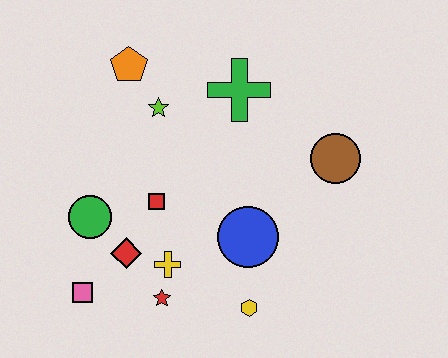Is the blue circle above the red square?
No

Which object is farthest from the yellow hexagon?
The orange pentagon is farthest from the yellow hexagon.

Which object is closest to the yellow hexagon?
The blue circle is closest to the yellow hexagon.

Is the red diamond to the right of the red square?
No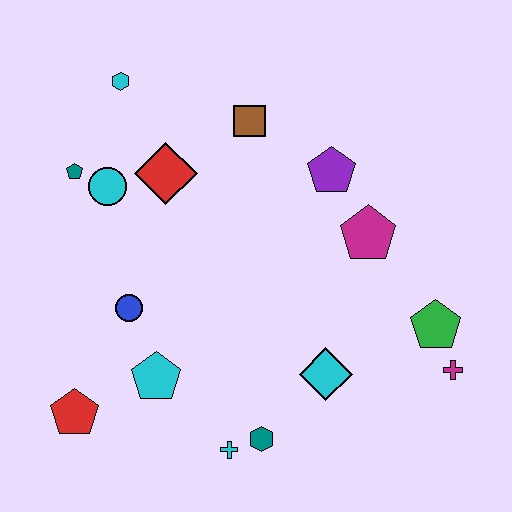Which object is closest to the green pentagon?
The magenta cross is closest to the green pentagon.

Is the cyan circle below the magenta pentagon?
No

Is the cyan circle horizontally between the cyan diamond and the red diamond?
No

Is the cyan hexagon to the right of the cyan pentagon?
No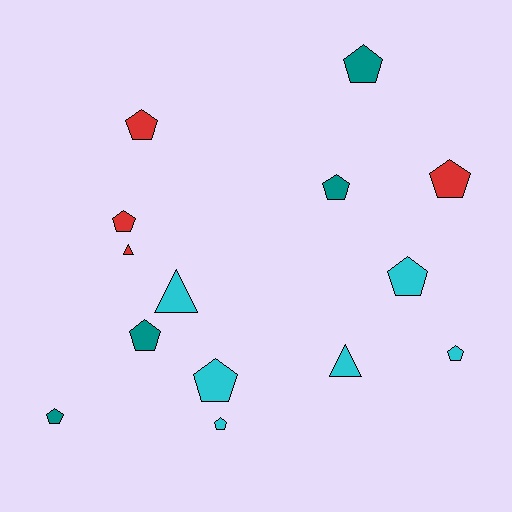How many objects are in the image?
There are 14 objects.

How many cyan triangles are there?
There are 2 cyan triangles.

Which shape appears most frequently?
Pentagon, with 11 objects.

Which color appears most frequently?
Cyan, with 6 objects.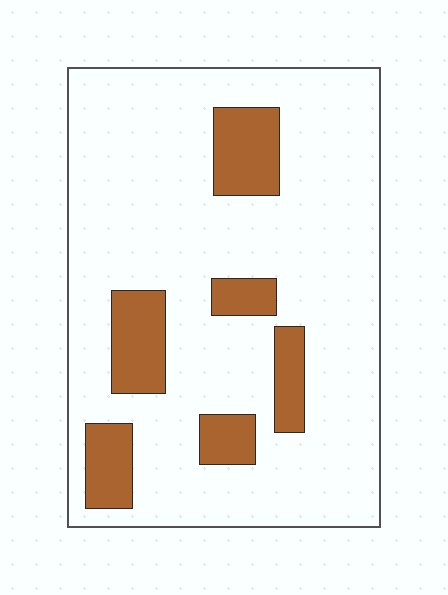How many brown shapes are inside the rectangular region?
6.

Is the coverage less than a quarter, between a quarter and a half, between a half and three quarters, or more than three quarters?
Less than a quarter.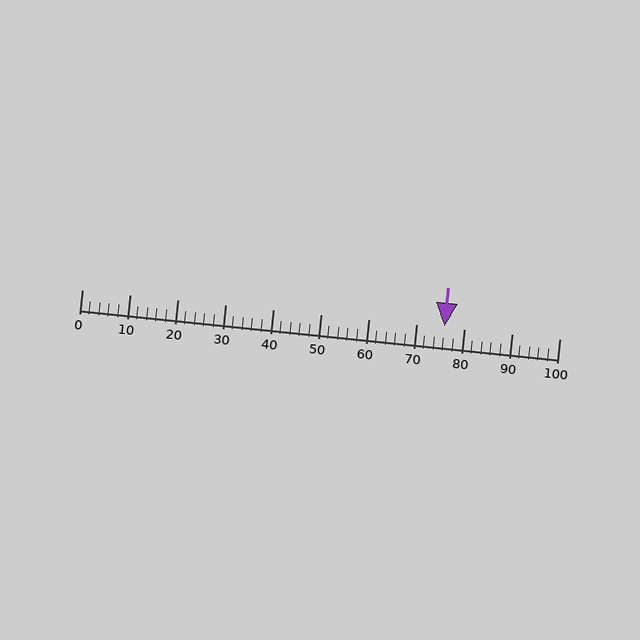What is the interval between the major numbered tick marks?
The major tick marks are spaced 10 units apart.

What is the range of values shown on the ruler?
The ruler shows values from 0 to 100.